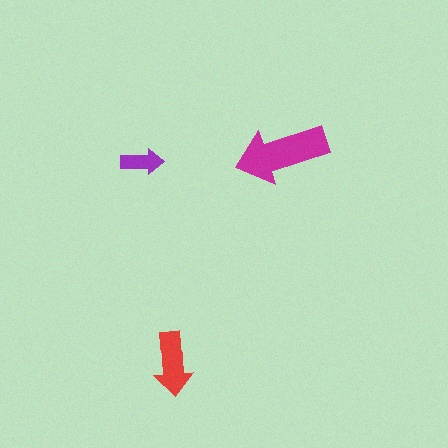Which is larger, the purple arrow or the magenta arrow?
The magenta one.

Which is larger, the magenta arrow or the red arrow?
The magenta one.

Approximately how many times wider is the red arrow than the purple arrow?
About 1.5 times wider.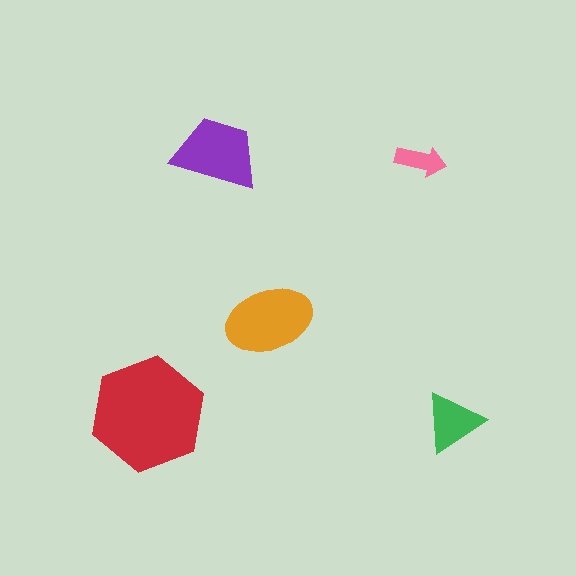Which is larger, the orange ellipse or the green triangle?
The orange ellipse.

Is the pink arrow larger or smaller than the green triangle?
Smaller.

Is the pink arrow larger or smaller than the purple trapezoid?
Smaller.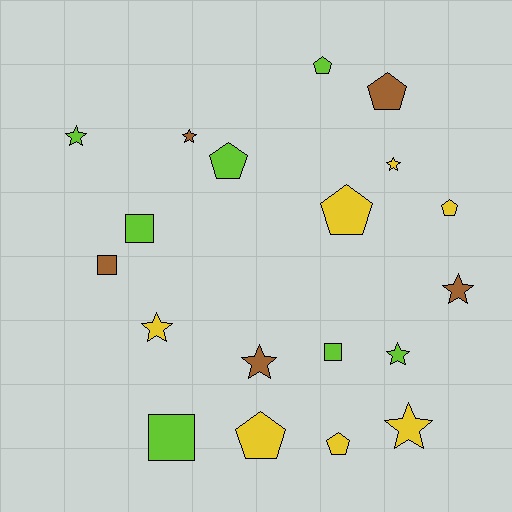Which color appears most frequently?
Lime, with 7 objects.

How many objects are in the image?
There are 19 objects.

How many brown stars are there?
There are 3 brown stars.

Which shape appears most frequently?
Star, with 8 objects.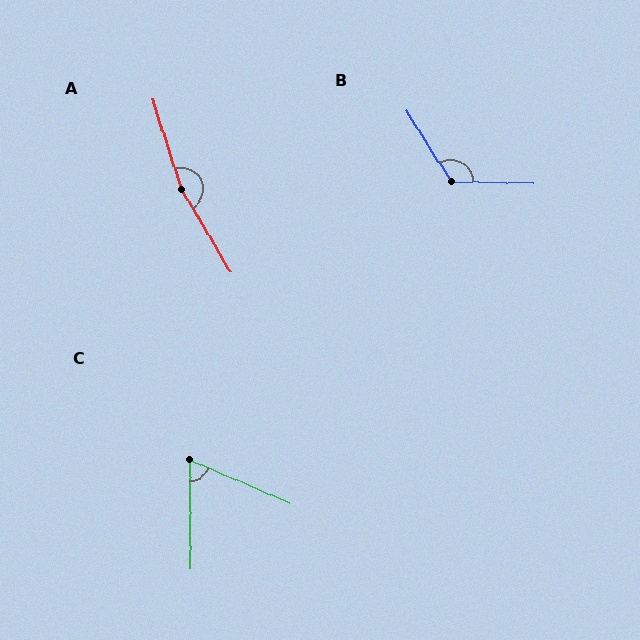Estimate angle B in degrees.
Approximately 123 degrees.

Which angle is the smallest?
C, at approximately 66 degrees.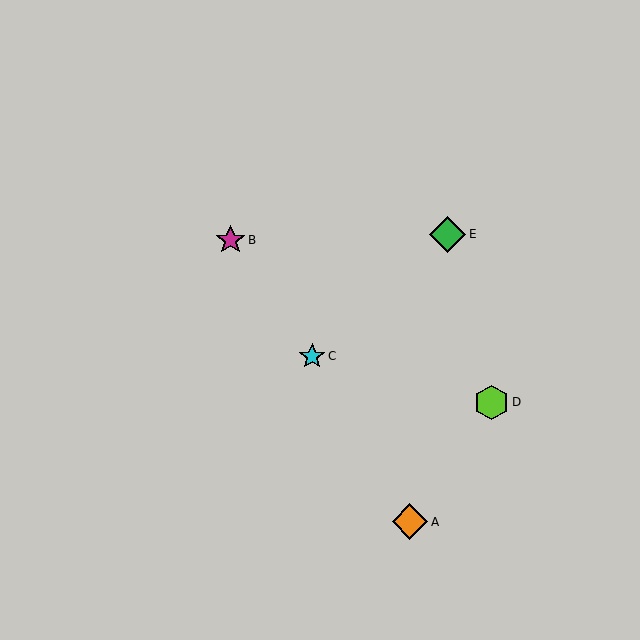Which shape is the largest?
The green diamond (labeled E) is the largest.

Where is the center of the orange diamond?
The center of the orange diamond is at (410, 522).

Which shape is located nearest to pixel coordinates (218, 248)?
The magenta star (labeled B) at (231, 240) is nearest to that location.